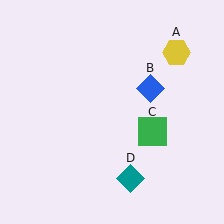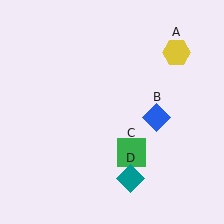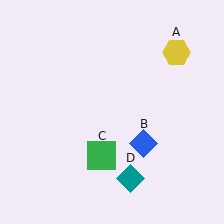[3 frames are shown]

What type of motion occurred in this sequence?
The blue diamond (object B), green square (object C) rotated clockwise around the center of the scene.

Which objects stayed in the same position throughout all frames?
Yellow hexagon (object A) and teal diamond (object D) remained stationary.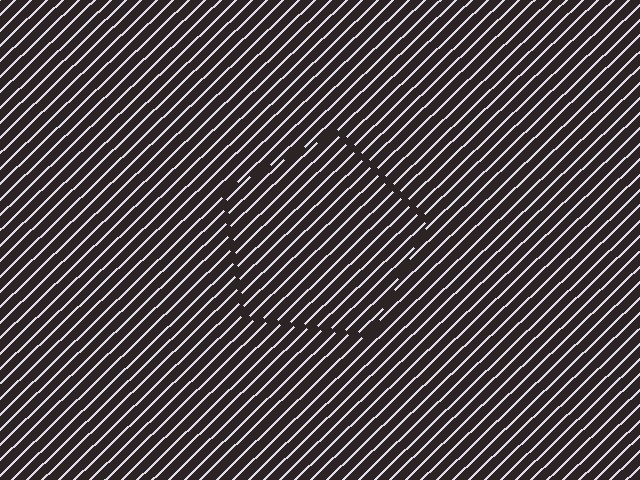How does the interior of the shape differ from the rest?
The interior of the shape contains the same grating, shifted by half a period — the contour is defined by the phase discontinuity where line-ends from the inner and outer gratings abut.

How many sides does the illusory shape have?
5 sides — the line-ends trace a pentagon.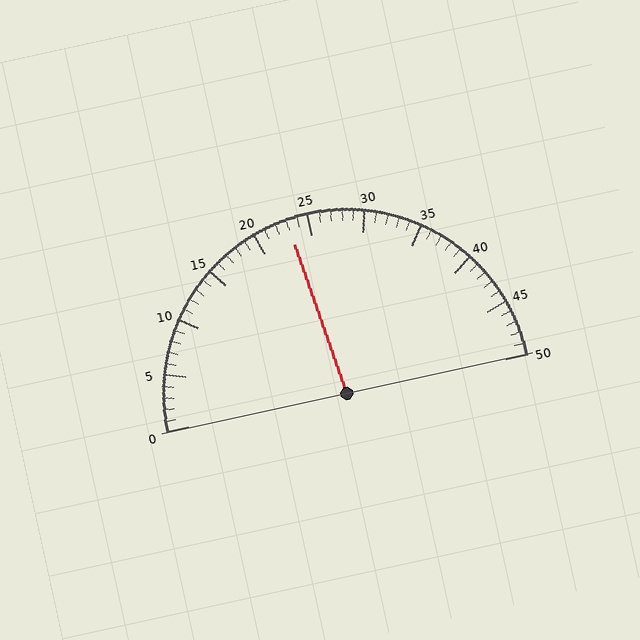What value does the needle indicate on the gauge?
The needle indicates approximately 23.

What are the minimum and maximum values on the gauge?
The gauge ranges from 0 to 50.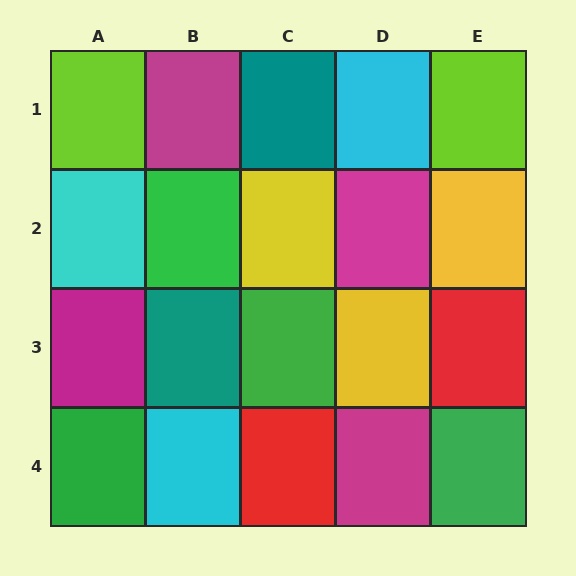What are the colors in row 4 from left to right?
Green, cyan, red, magenta, green.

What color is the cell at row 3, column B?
Teal.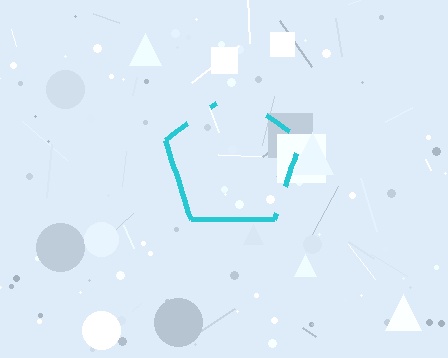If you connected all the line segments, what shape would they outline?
They would outline a pentagon.